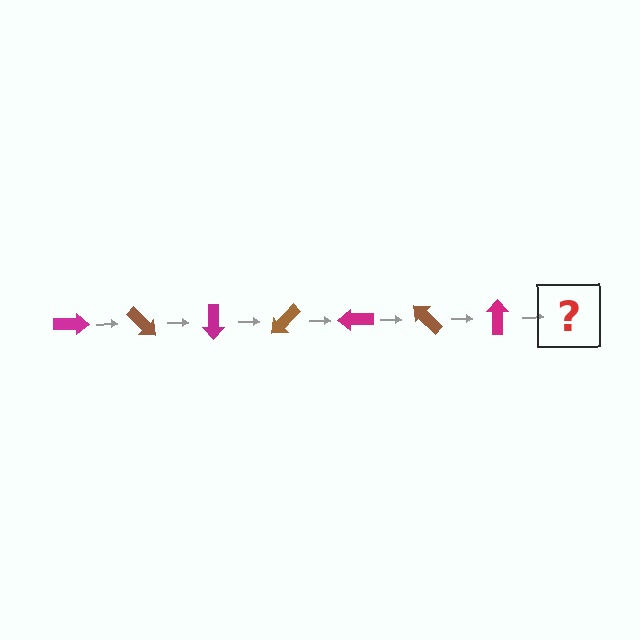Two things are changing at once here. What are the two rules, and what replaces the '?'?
The two rules are that it rotates 45 degrees each step and the color cycles through magenta and brown. The '?' should be a brown arrow, rotated 315 degrees from the start.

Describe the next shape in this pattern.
It should be a brown arrow, rotated 315 degrees from the start.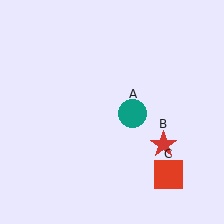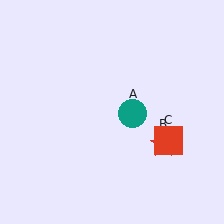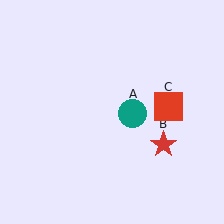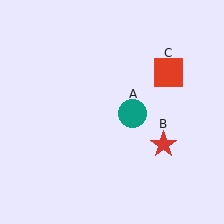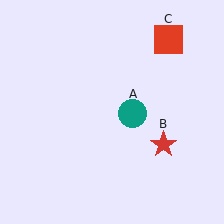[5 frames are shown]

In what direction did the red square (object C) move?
The red square (object C) moved up.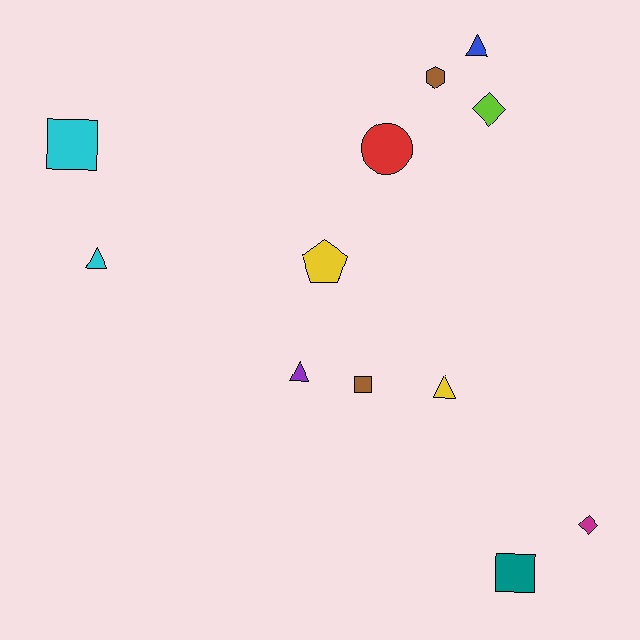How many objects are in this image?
There are 12 objects.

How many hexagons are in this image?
There is 1 hexagon.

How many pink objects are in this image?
There are no pink objects.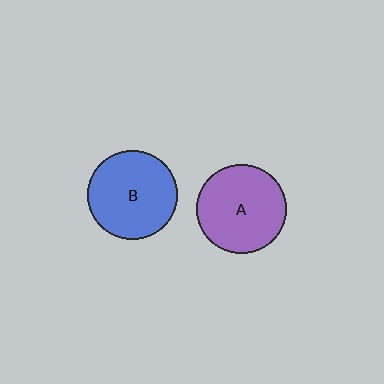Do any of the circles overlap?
No, none of the circles overlap.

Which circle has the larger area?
Circle B (blue).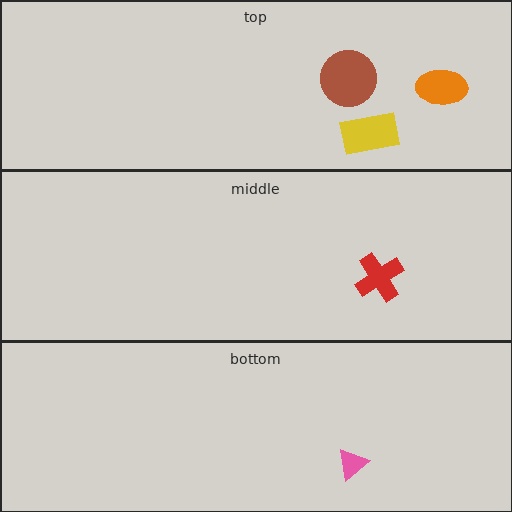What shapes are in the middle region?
The red cross.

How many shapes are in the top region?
3.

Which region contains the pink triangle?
The bottom region.